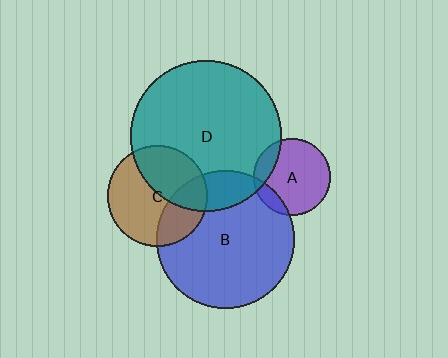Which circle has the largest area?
Circle D (teal).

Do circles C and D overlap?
Yes.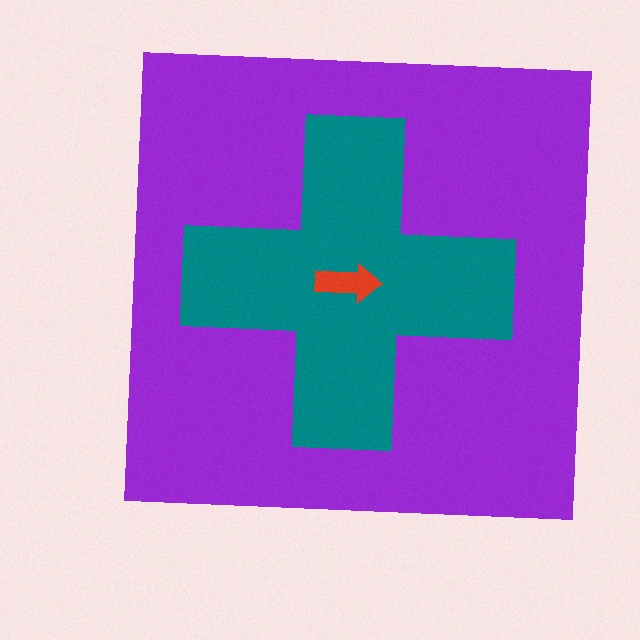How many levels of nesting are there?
3.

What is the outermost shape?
The purple square.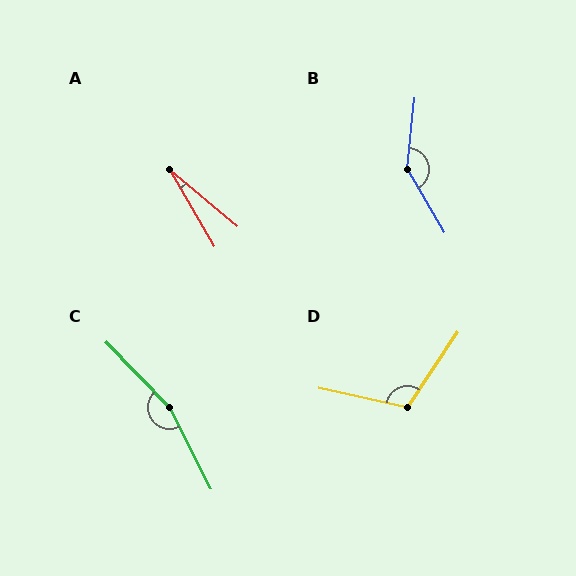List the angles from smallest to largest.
A (20°), D (111°), B (144°), C (163°).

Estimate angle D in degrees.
Approximately 111 degrees.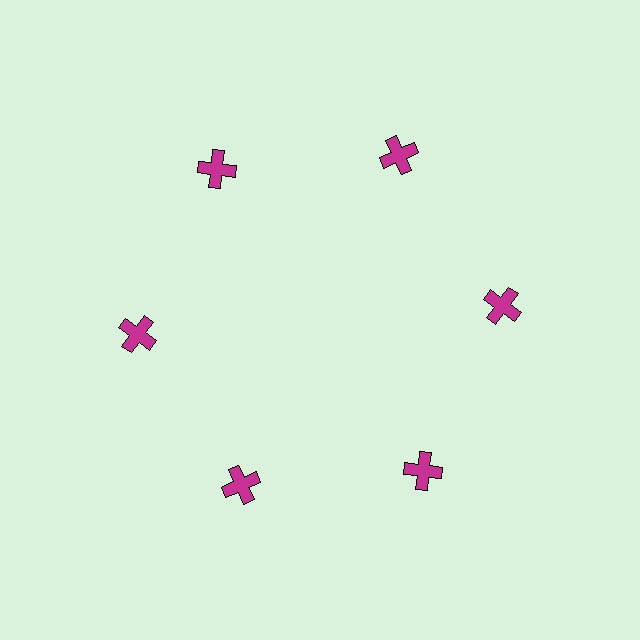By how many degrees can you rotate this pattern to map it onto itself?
The pattern maps onto itself every 60 degrees of rotation.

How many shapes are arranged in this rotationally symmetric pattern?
There are 6 shapes, arranged in 6 groups of 1.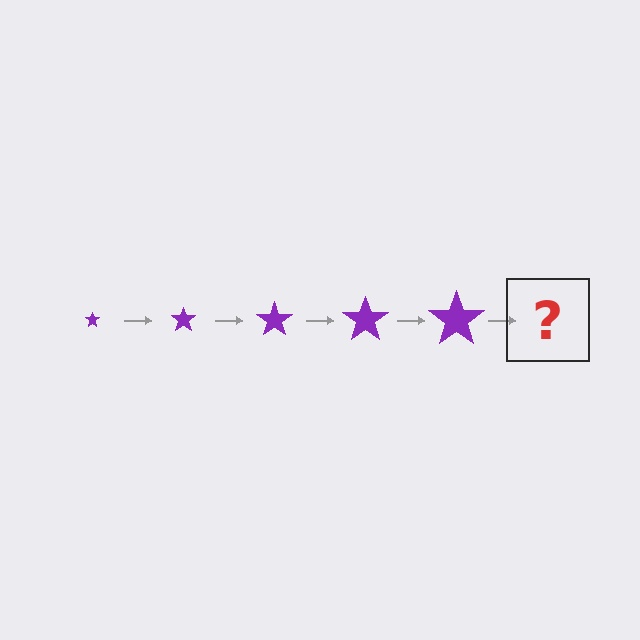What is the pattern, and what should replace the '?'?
The pattern is that the star gets progressively larger each step. The '?' should be a purple star, larger than the previous one.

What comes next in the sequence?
The next element should be a purple star, larger than the previous one.